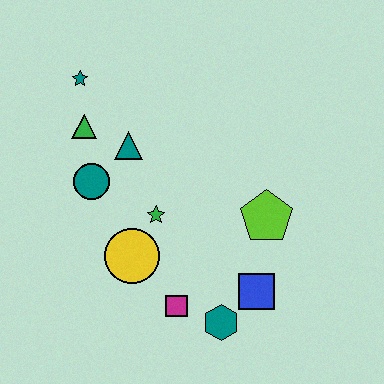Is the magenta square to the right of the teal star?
Yes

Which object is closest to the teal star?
The green triangle is closest to the teal star.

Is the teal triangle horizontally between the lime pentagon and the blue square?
No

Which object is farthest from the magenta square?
The teal star is farthest from the magenta square.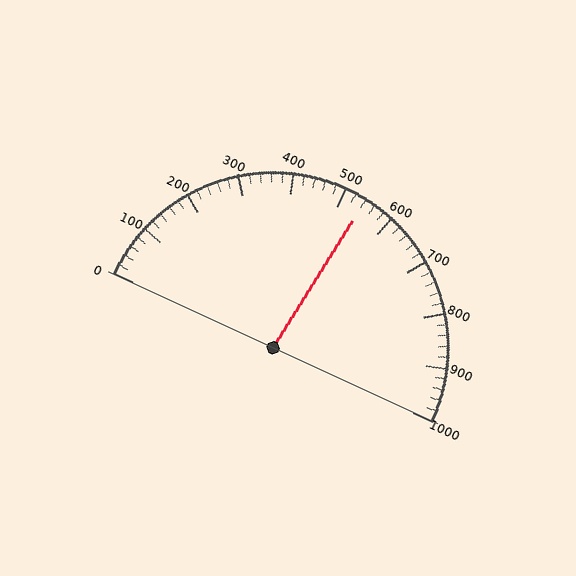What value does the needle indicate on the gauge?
The needle indicates approximately 540.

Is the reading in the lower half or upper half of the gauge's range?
The reading is in the upper half of the range (0 to 1000).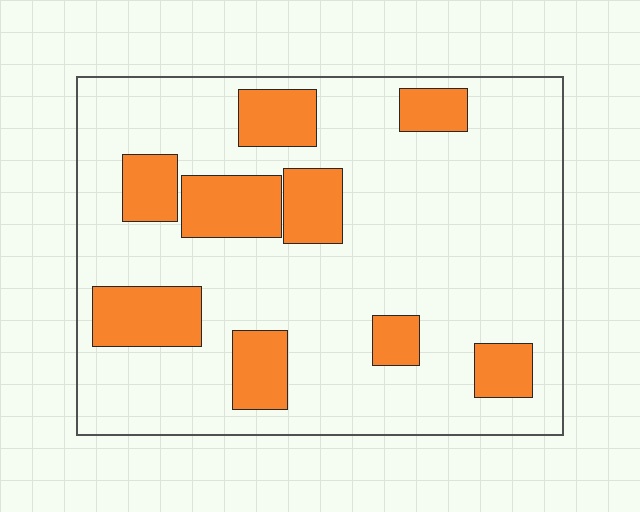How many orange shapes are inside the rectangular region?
9.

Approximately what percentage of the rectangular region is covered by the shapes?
Approximately 20%.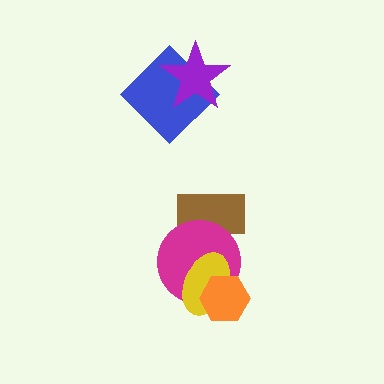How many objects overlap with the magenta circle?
3 objects overlap with the magenta circle.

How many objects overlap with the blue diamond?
1 object overlaps with the blue diamond.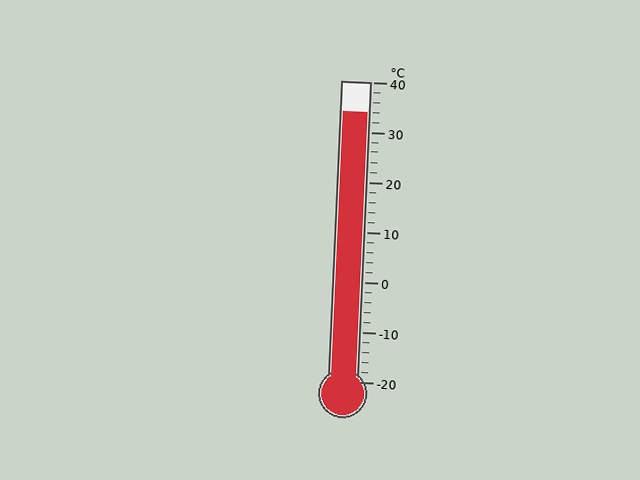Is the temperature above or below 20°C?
The temperature is above 20°C.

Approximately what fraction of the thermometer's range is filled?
The thermometer is filled to approximately 90% of its range.